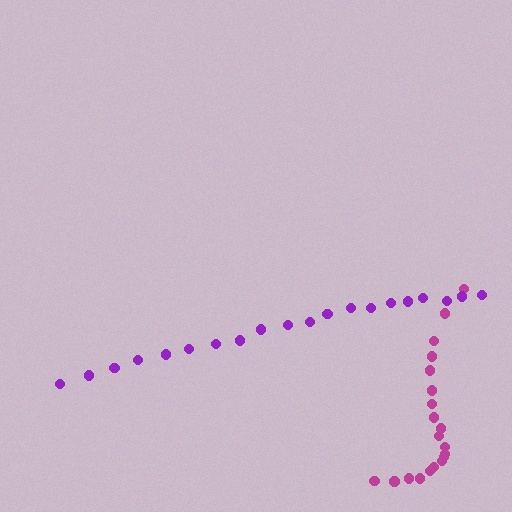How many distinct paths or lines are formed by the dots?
There are 2 distinct paths.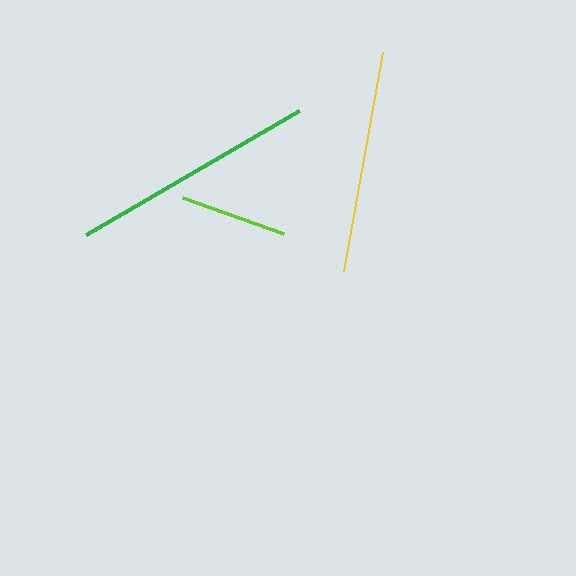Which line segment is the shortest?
The lime line is the shortest at approximately 107 pixels.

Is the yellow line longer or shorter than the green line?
The green line is longer than the yellow line.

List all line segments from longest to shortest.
From longest to shortest: green, yellow, lime.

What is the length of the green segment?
The green segment is approximately 247 pixels long.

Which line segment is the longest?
The green line is the longest at approximately 247 pixels.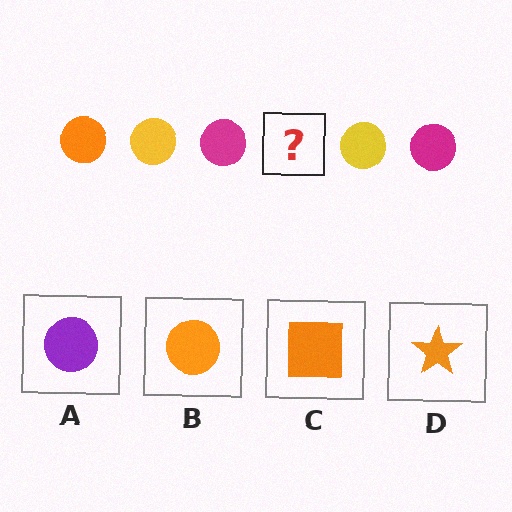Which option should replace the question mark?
Option B.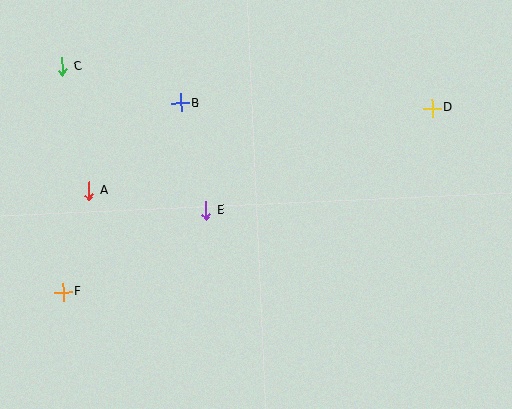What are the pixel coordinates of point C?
Point C is at (62, 66).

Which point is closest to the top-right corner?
Point D is closest to the top-right corner.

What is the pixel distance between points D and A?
The distance between D and A is 353 pixels.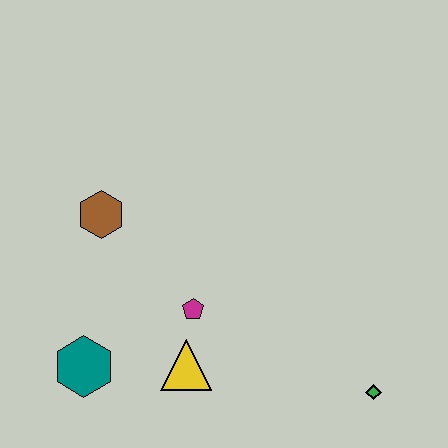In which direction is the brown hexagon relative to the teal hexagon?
The brown hexagon is above the teal hexagon.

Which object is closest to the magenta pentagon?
The yellow triangle is closest to the magenta pentagon.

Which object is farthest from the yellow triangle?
The green diamond is farthest from the yellow triangle.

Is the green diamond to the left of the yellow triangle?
No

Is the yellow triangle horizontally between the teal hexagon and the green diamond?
Yes